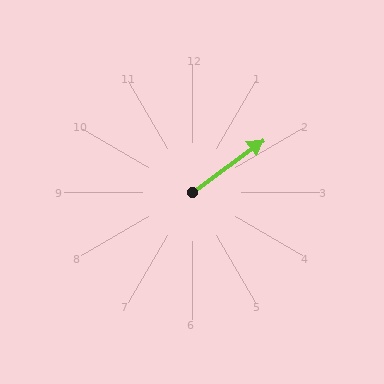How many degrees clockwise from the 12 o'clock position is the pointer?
Approximately 54 degrees.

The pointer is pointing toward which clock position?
Roughly 2 o'clock.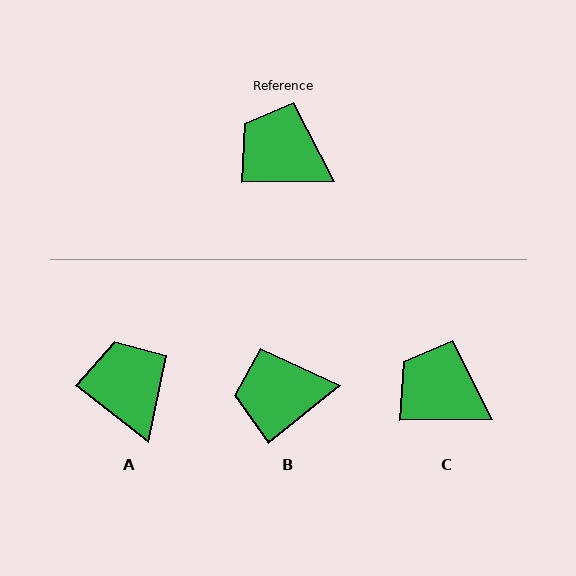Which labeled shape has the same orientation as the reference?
C.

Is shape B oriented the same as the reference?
No, it is off by about 38 degrees.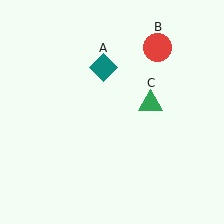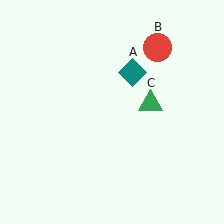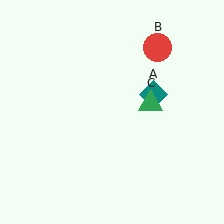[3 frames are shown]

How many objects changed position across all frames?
1 object changed position: teal diamond (object A).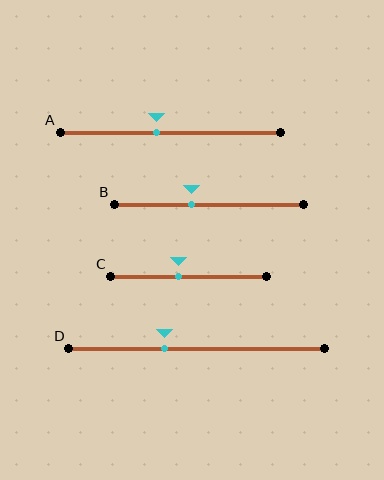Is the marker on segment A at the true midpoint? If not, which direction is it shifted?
No, the marker on segment A is shifted to the left by about 6% of the segment length.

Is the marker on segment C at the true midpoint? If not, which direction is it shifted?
No, the marker on segment C is shifted to the left by about 6% of the segment length.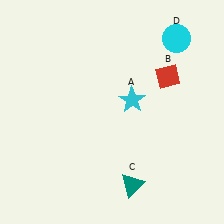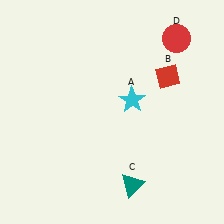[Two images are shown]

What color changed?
The circle (D) changed from cyan in Image 1 to red in Image 2.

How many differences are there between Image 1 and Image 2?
There is 1 difference between the two images.